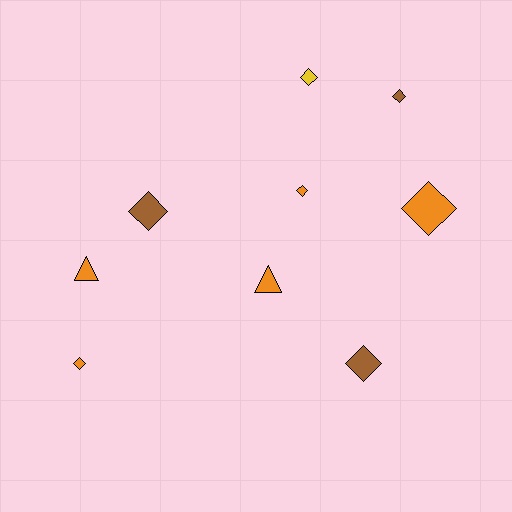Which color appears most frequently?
Orange, with 5 objects.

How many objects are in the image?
There are 9 objects.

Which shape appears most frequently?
Diamond, with 7 objects.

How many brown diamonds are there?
There are 3 brown diamonds.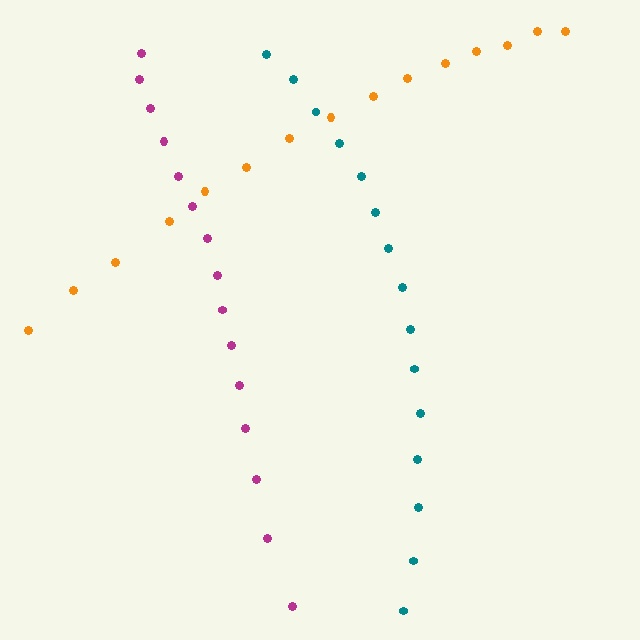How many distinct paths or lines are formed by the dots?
There are 3 distinct paths.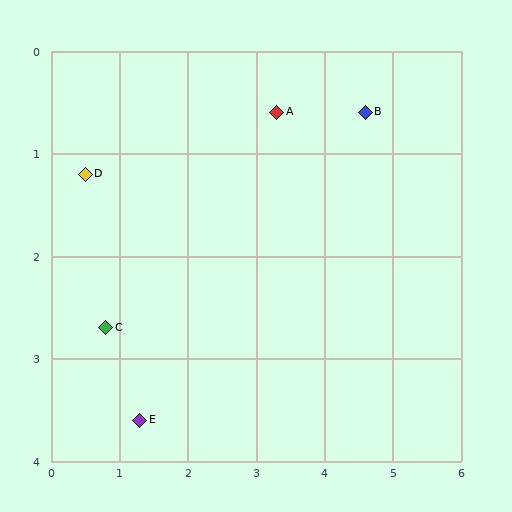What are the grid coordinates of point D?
Point D is at approximately (0.5, 1.2).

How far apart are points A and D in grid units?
Points A and D are about 2.9 grid units apart.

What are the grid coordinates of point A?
Point A is at approximately (3.3, 0.6).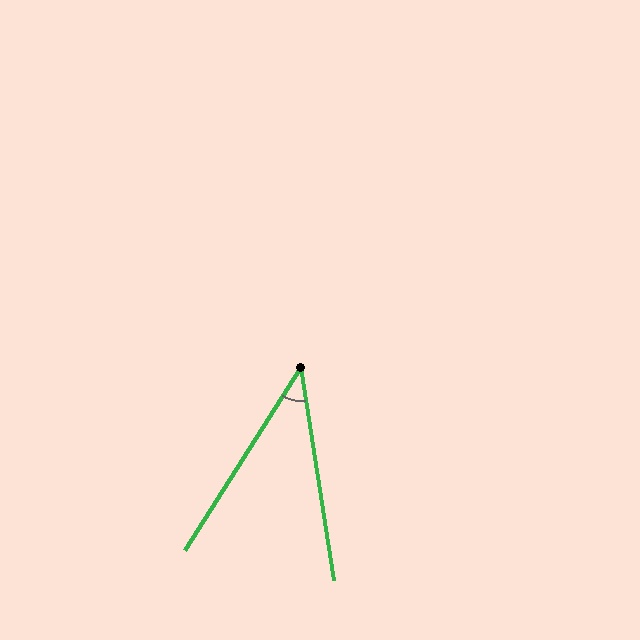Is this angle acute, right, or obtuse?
It is acute.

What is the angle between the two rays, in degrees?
Approximately 41 degrees.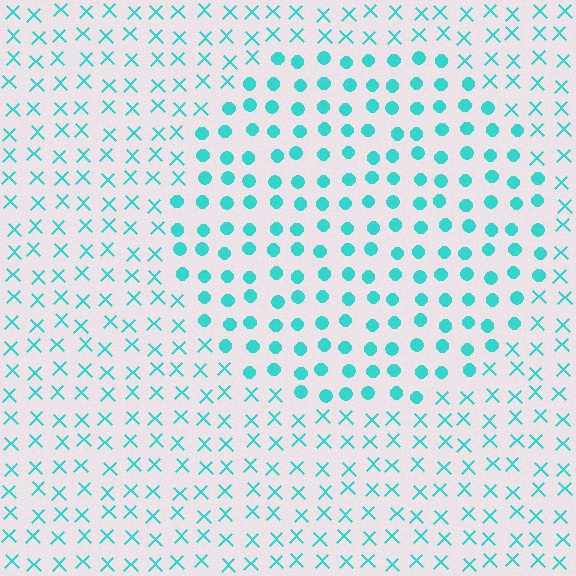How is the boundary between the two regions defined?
The boundary is defined by a change in element shape: circles inside vs. X marks outside. All elements share the same color and spacing.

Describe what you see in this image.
The image is filled with small cyan elements arranged in a uniform grid. A circle-shaped region contains circles, while the surrounding area contains X marks. The boundary is defined purely by the change in element shape.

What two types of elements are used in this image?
The image uses circles inside the circle region and X marks outside it.